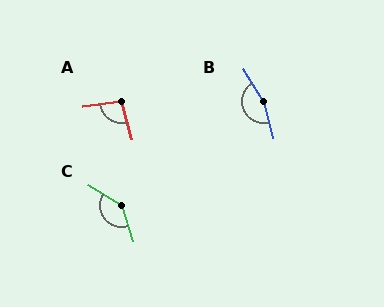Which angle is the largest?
B, at approximately 163 degrees.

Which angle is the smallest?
A, at approximately 98 degrees.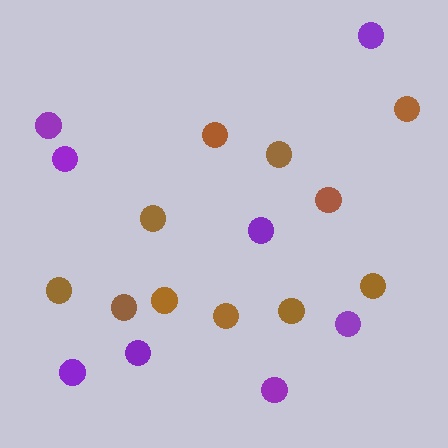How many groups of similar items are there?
There are 2 groups: one group of purple circles (8) and one group of brown circles (11).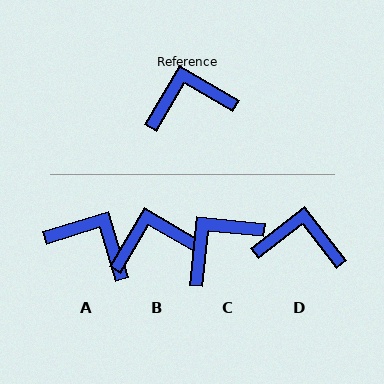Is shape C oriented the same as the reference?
No, it is off by about 25 degrees.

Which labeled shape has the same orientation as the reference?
B.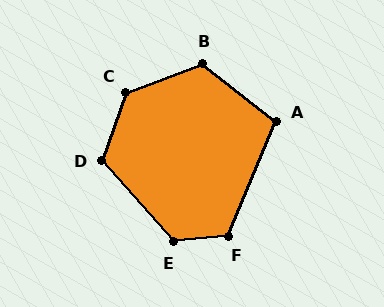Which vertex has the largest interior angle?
C, at approximately 130 degrees.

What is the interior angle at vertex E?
Approximately 125 degrees (obtuse).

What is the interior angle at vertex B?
Approximately 122 degrees (obtuse).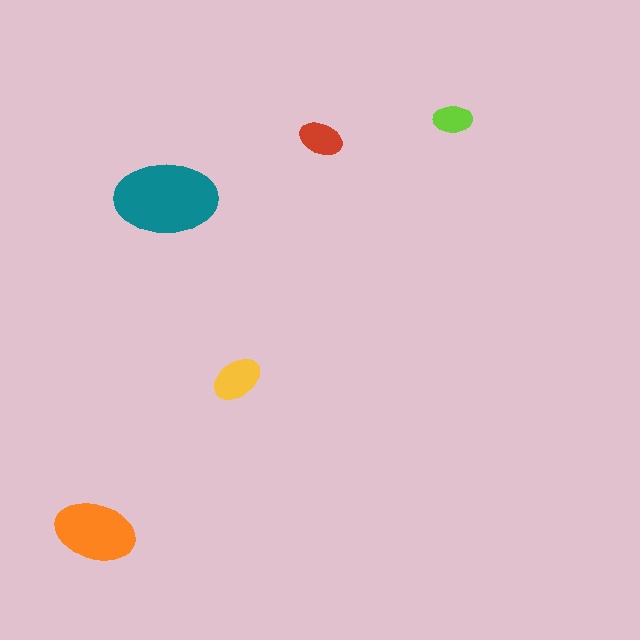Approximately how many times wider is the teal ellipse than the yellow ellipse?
About 2 times wider.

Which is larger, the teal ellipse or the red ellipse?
The teal one.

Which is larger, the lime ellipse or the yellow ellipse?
The yellow one.